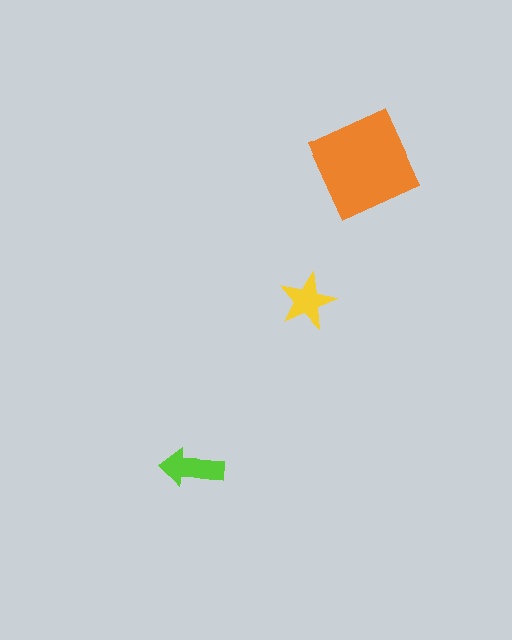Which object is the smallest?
The yellow star.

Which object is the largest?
The orange diamond.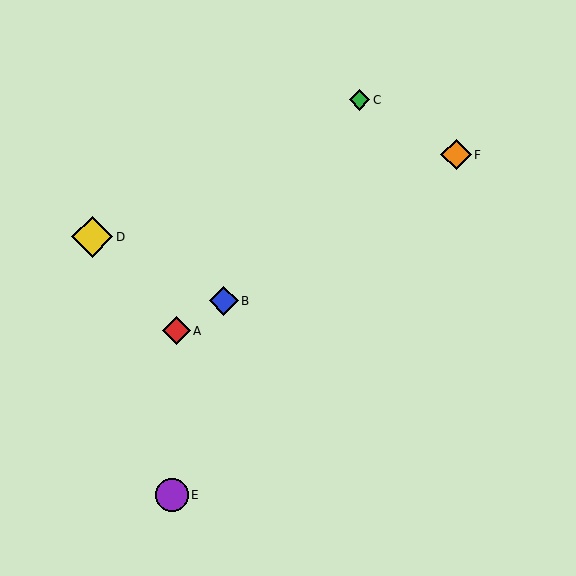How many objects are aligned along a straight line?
3 objects (A, B, F) are aligned along a straight line.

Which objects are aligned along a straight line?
Objects A, B, F are aligned along a straight line.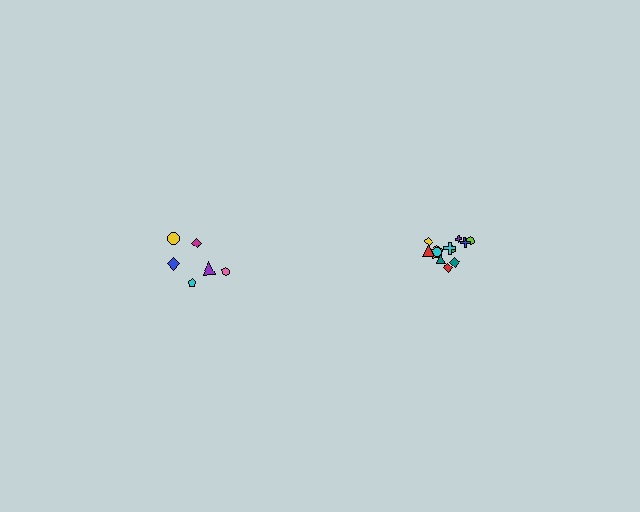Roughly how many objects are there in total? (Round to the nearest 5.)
Roughly 20 objects in total.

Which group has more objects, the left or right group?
The right group.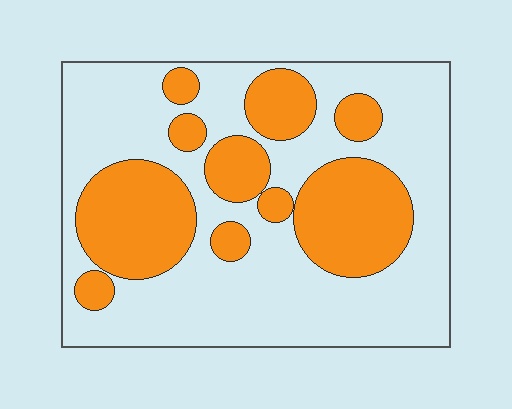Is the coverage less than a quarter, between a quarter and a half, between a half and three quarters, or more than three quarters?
Between a quarter and a half.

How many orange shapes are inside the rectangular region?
10.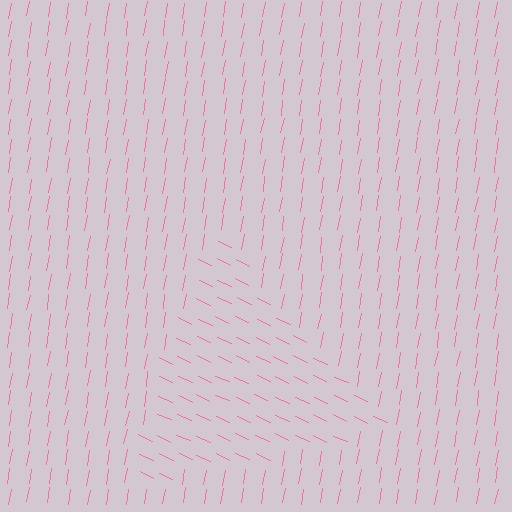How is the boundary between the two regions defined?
The boundary is defined purely by a change in line orientation (approximately 75 degrees difference). All lines are the same color and thickness.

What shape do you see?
I see a triangle.